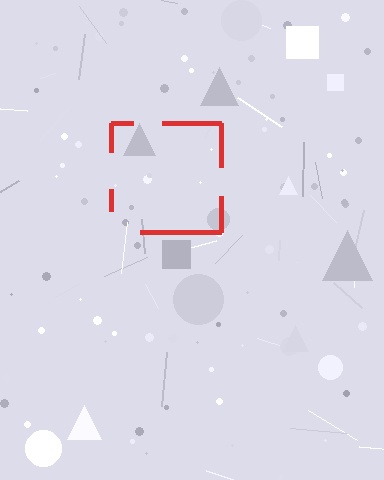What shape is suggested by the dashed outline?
The dashed outline suggests a square.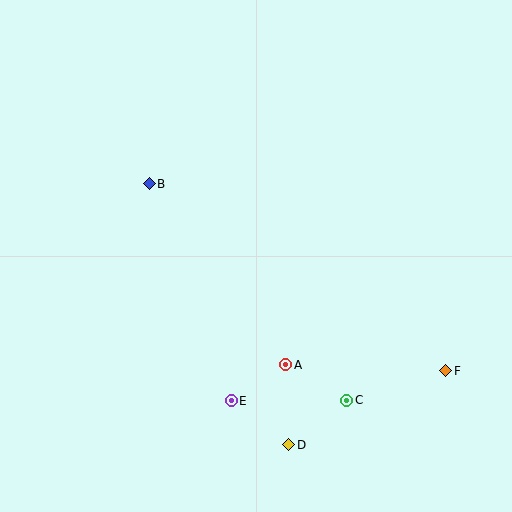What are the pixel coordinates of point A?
Point A is at (286, 365).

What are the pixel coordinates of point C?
Point C is at (347, 400).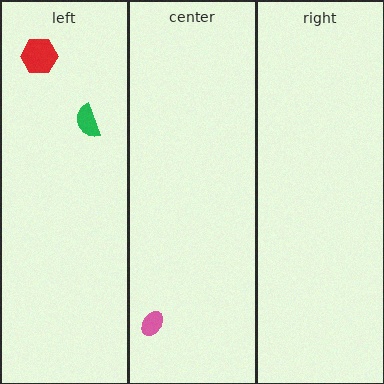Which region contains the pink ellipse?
The center region.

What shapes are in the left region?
The green semicircle, the red hexagon.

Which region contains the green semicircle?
The left region.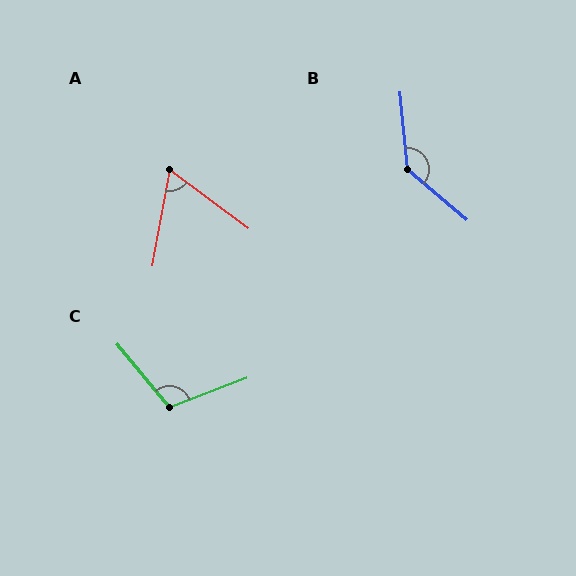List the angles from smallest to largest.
A (64°), C (108°), B (136°).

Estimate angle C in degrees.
Approximately 108 degrees.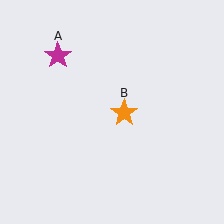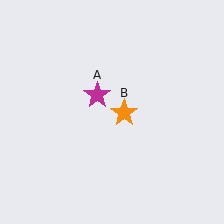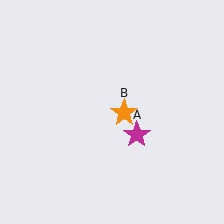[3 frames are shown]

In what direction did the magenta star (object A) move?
The magenta star (object A) moved down and to the right.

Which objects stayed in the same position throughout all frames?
Orange star (object B) remained stationary.